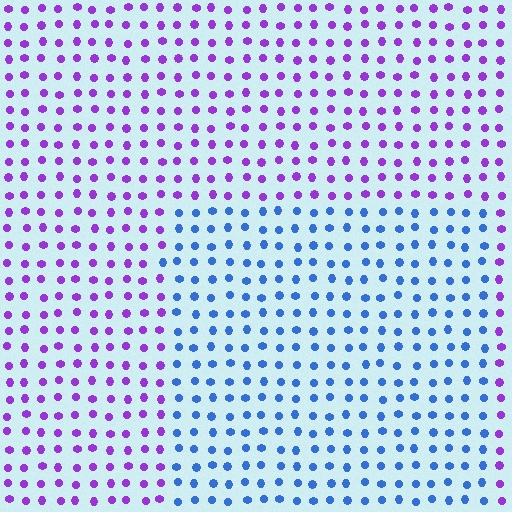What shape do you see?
I see a rectangle.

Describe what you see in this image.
The image is filled with small purple elements in a uniform arrangement. A rectangle-shaped region is visible where the elements are tinted to a slightly different hue, forming a subtle color boundary.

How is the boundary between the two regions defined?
The boundary is defined purely by a slight shift in hue (about 60 degrees). Spacing, size, and orientation are identical on both sides.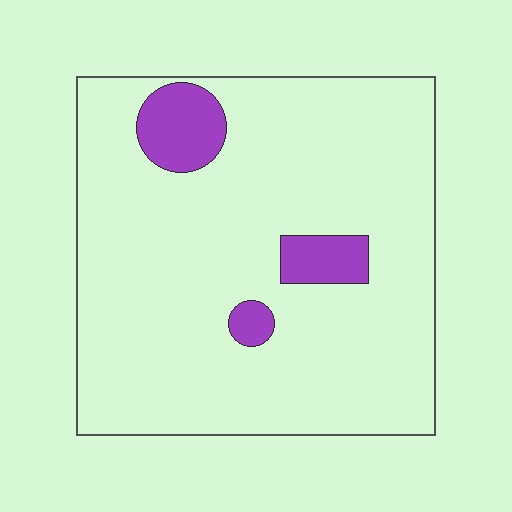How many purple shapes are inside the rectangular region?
3.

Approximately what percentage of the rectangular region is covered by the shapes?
Approximately 10%.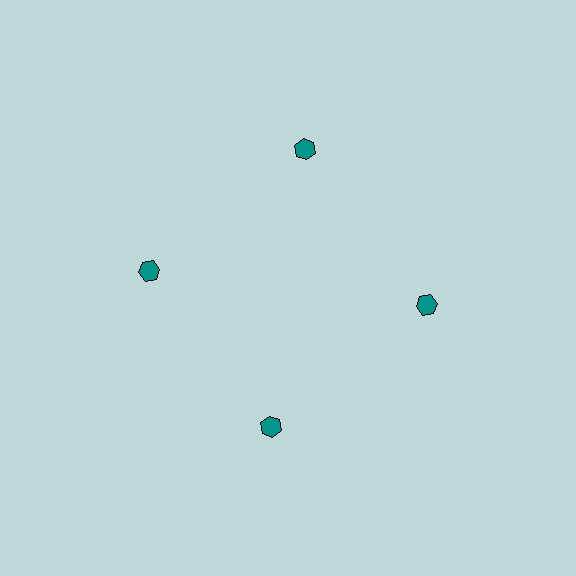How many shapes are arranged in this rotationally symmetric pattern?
There are 4 shapes, arranged in 4 groups of 1.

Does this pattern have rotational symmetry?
Yes, this pattern has 4-fold rotational symmetry. It looks the same after rotating 90 degrees around the center.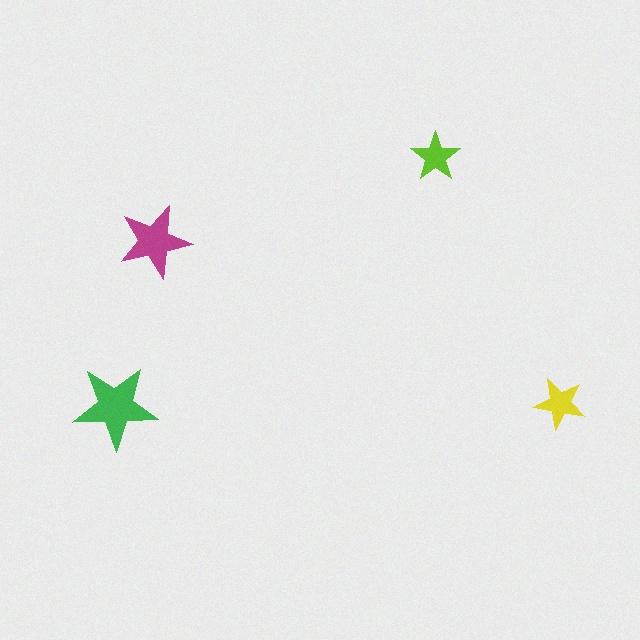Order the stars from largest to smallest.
the green one, the magenta one, the yellow one, the lime one.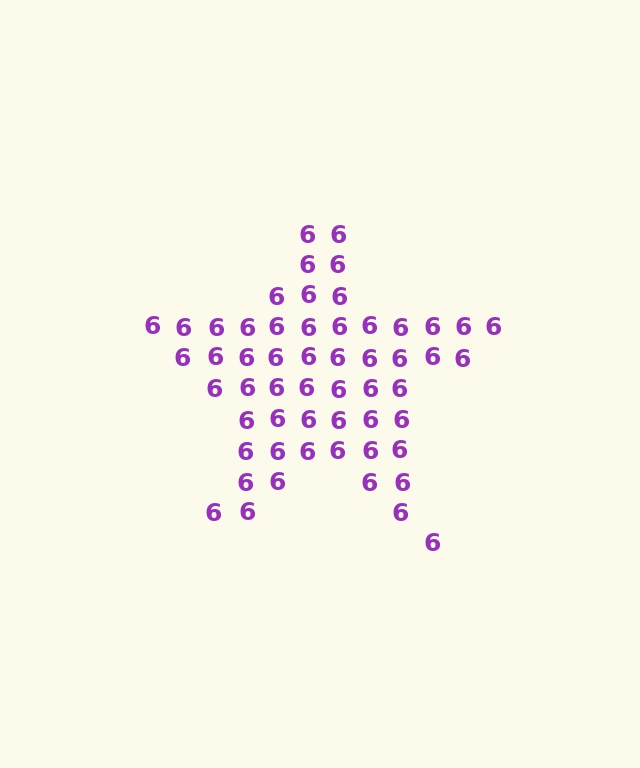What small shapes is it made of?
It is made of small digit 6's.